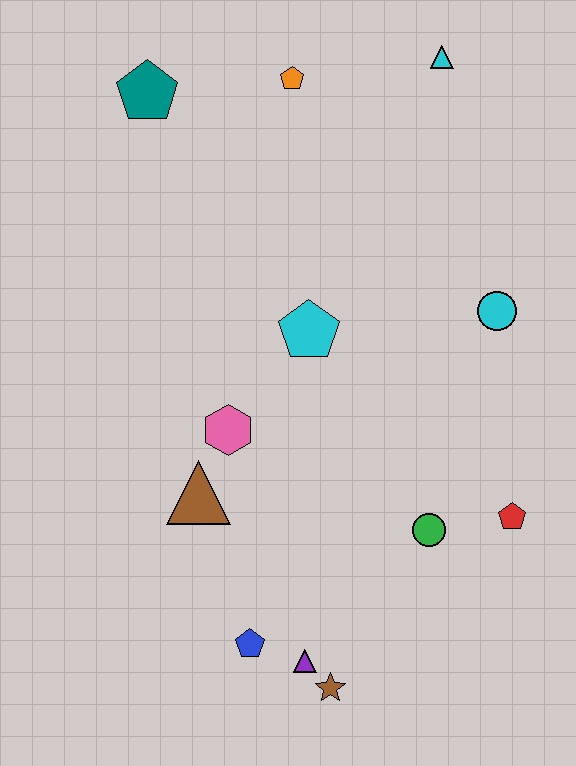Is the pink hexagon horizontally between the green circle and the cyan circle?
No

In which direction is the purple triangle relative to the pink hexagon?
The purple triangle is below the pink hexagon.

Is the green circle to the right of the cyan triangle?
No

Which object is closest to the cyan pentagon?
The pink hexagon is closest to the cyan pentagon.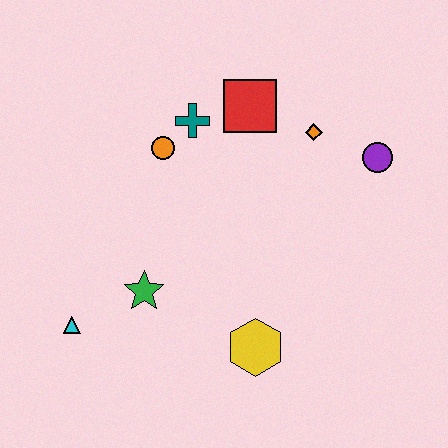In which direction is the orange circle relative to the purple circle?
The orange circle is to the left of the purple circle.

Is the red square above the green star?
Yes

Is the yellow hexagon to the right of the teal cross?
Yes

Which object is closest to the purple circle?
The orange diamond is closest to the purple circle.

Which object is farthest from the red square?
The cyan triangle is farthest from the red square.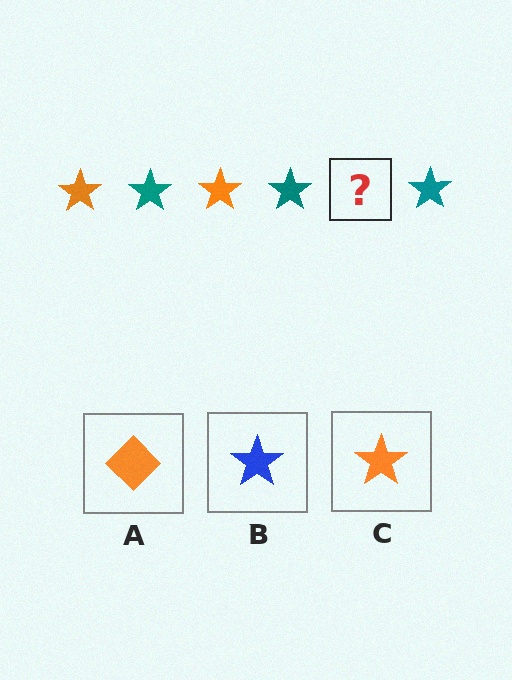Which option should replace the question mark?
Option C.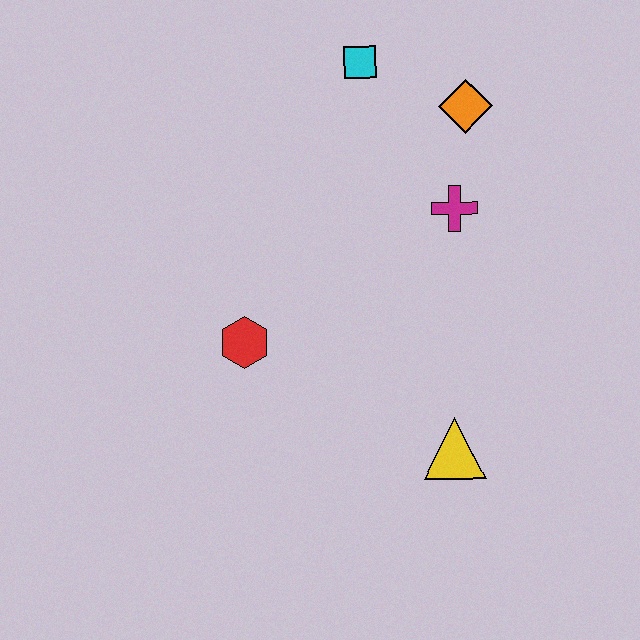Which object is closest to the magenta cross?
The orange diamond is closest to the magenta cross.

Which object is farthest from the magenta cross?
The red hexagon is farthest from the magenta cross.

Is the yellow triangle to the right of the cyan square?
Yes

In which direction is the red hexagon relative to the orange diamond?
The red hexagon is below the orange diamond.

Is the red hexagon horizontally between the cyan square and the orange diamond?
No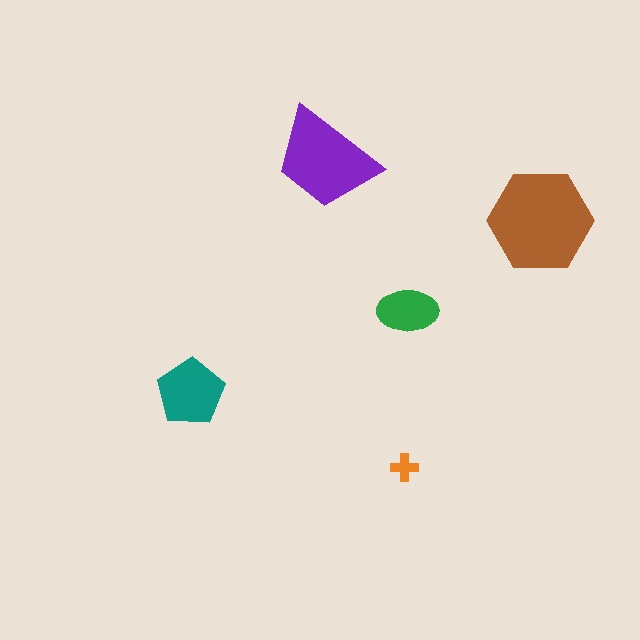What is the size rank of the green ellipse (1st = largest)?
4th.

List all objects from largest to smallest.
The brown hexagon, the purple trapezoid, the teal pentagon, the green ellipse, the orange cross.